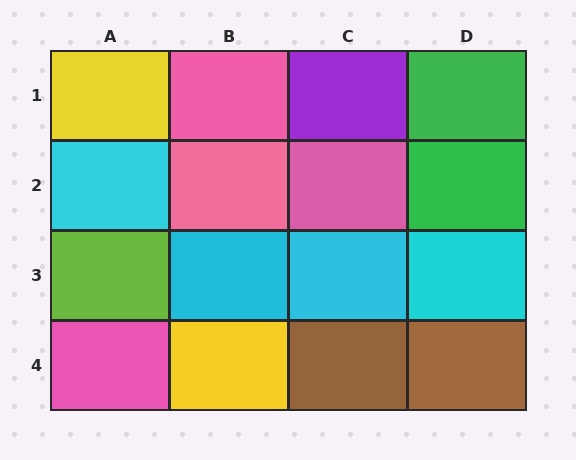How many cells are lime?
1 cell is lime.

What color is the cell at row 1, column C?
Purple.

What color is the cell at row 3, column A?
Lime.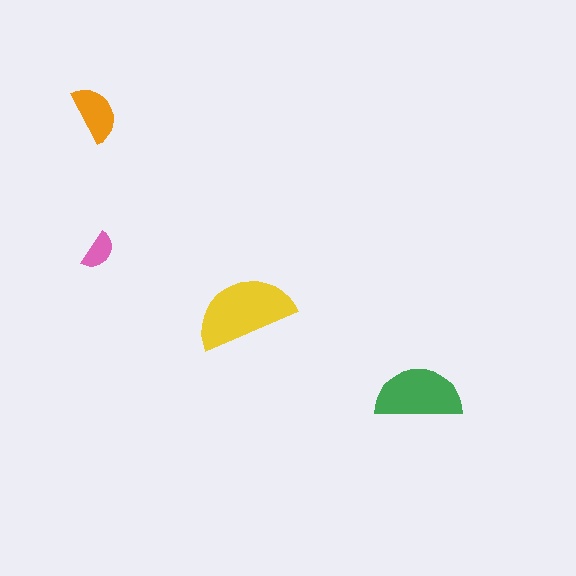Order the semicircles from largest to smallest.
the yellow one, the green one, the orange one, the pink one.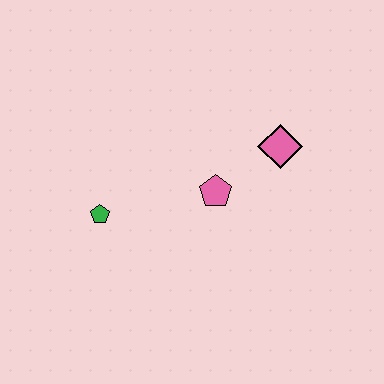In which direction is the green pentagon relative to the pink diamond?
The green pentagon is to the left of the pink diamond.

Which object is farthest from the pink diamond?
The green pentagon is farthest from the pink diamond.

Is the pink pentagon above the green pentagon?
Yes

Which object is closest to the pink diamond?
The pink pentagon is closest to the pink diamond.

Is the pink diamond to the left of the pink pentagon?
No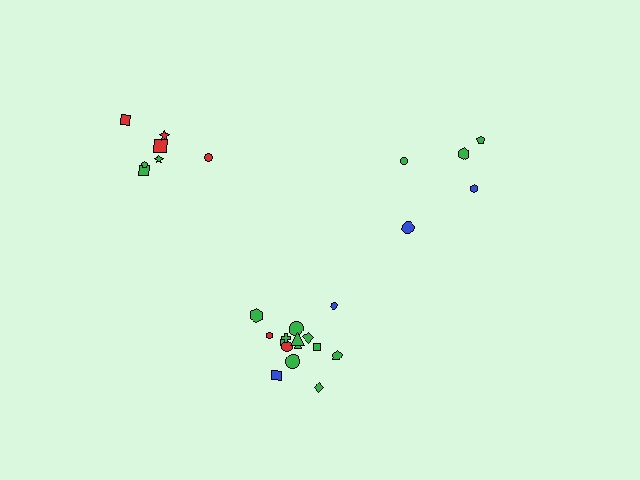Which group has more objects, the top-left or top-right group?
The top-left group.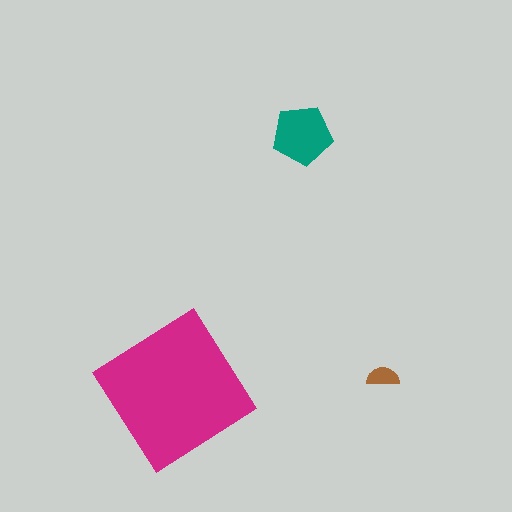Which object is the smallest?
The brown semicircle.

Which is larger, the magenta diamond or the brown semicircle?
The magenta diamond.